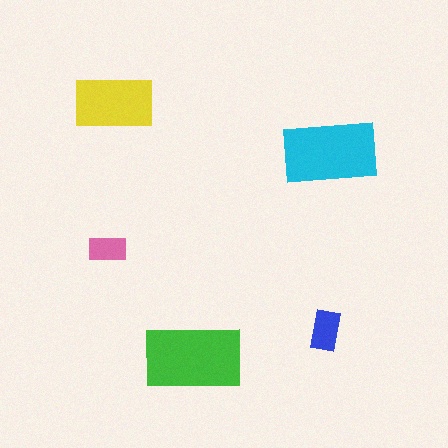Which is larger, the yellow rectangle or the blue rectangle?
The yellow one.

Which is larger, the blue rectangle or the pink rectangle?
The blue one.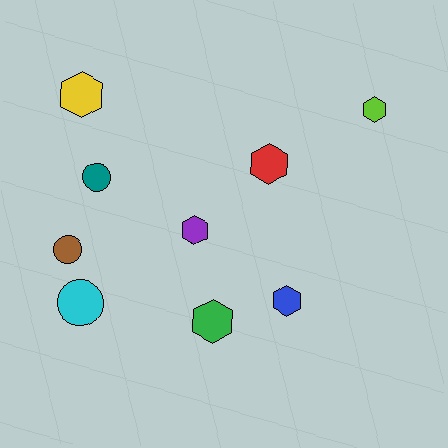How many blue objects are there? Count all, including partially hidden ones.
There is 1 blue object.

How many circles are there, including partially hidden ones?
There are 3 circles.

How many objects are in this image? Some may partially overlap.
There are 9 objects.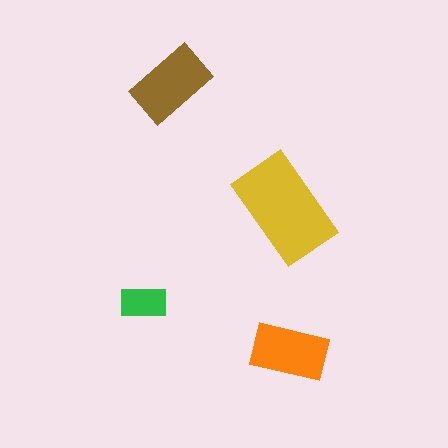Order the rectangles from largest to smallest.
the yellow one, the brown one, the orange one, the green one.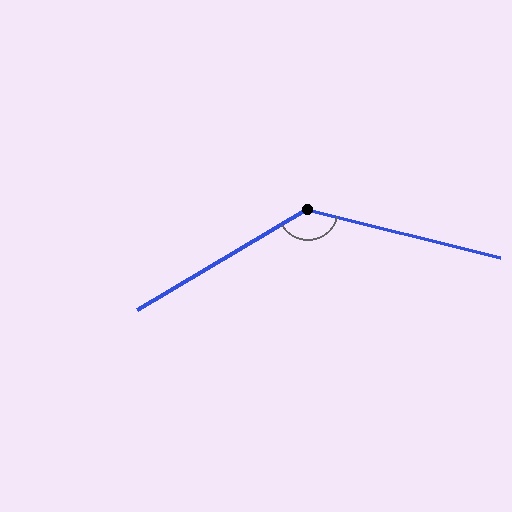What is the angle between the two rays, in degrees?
Approximately 136 degrees.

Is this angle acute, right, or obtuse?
It is obtuse.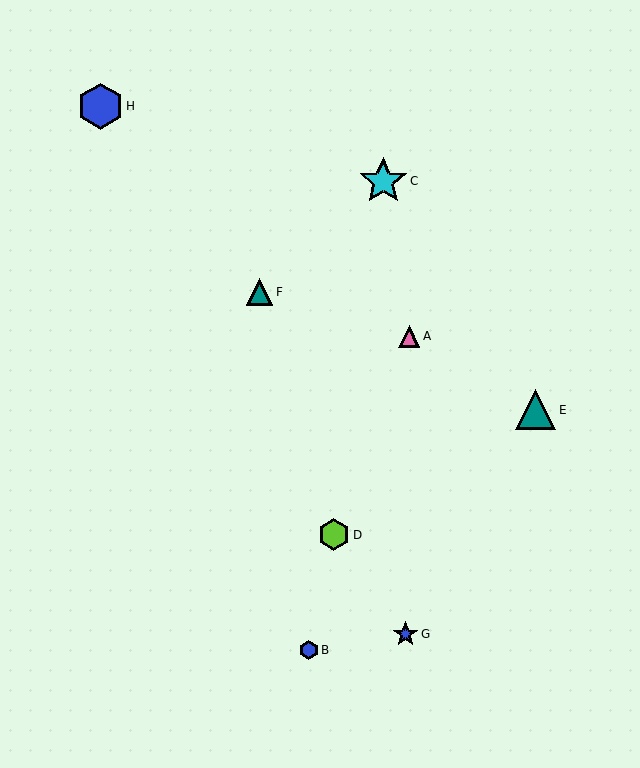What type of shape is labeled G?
Shape G is a blue star.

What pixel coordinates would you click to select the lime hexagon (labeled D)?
Click at (334, 535) to select the lime hexagon D.